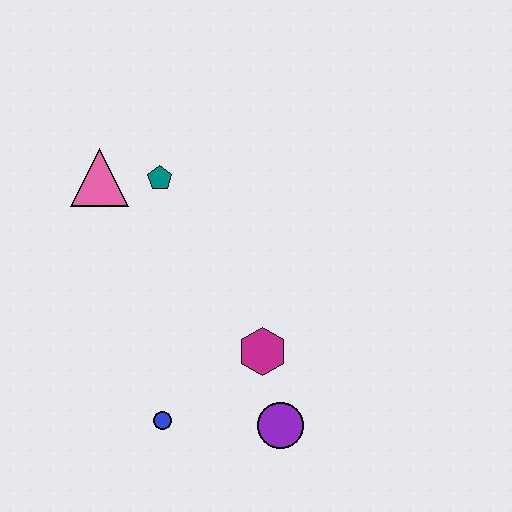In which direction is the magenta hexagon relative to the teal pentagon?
The magenta hexagon is below the teal pentagon.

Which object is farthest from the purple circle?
The pink triangle is farthest from the purple circle.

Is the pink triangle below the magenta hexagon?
No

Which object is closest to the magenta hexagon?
The purple circle is closest to the magenta hexagon.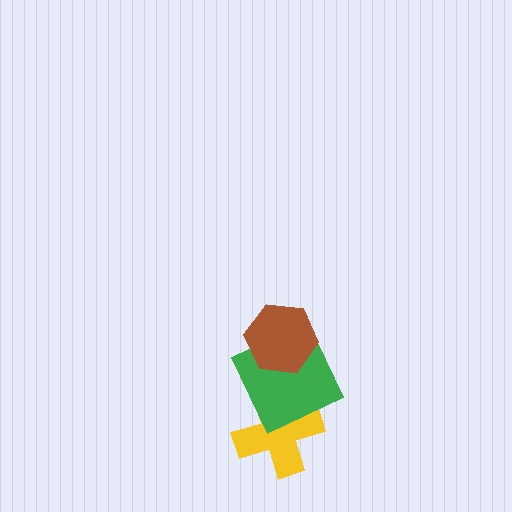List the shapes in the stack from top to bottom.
From top to bottom: the brown hexagon, the green square, the yellow cross.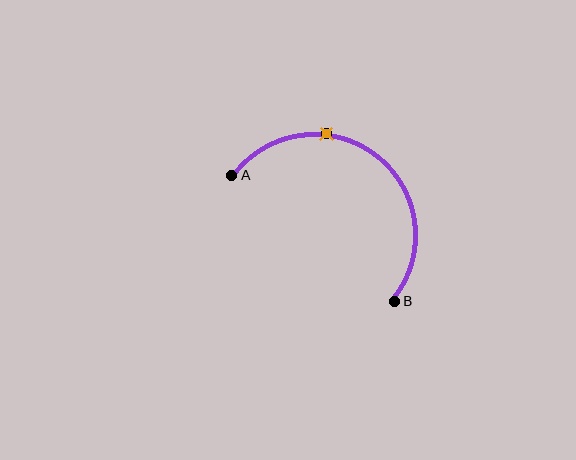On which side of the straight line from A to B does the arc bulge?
The arc bulges above and to the right of the straight line connecting A and B.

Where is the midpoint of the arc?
The arc midpoint is the point on the curve farthest from the straight line joining A and B. It sits above and to the right of that line.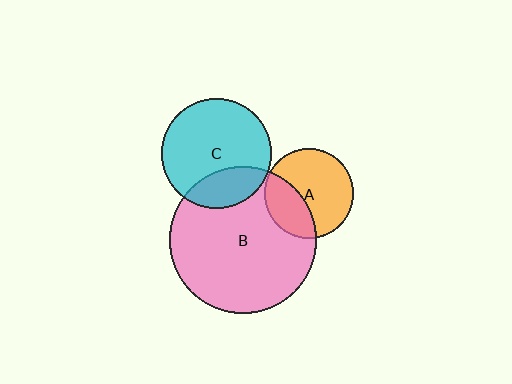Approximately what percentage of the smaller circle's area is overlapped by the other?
Approximately 35%.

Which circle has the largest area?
Circle B (pink).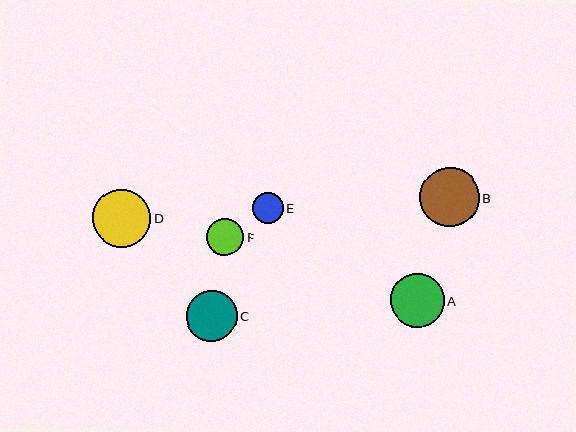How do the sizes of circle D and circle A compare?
Circle D and circle A are approximately the same size.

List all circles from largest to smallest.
From largest to smallest: B, D, A, C, F, E.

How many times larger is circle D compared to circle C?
Circle D is approximately 1.1 times the size of circle C.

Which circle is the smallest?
Circle E is the smallest with a size of approximately 31 pixels.